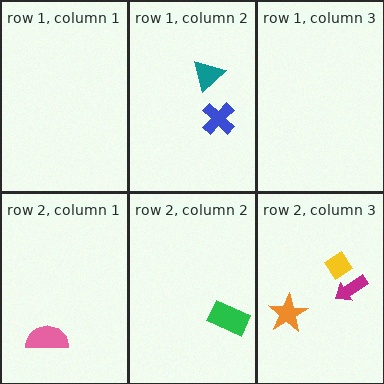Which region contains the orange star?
The row 2, column 3 region.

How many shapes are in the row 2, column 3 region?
3.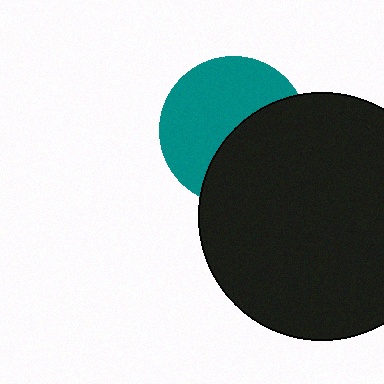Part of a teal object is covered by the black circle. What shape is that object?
It is a circle.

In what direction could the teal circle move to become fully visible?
The teal circle could move toward the upper-left. That would shift it out from behind the black circle entirely.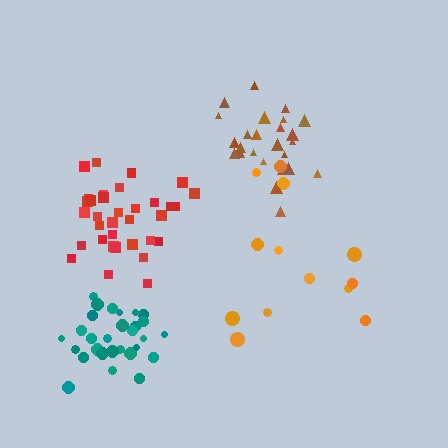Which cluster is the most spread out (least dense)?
Orange.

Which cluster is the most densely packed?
Red.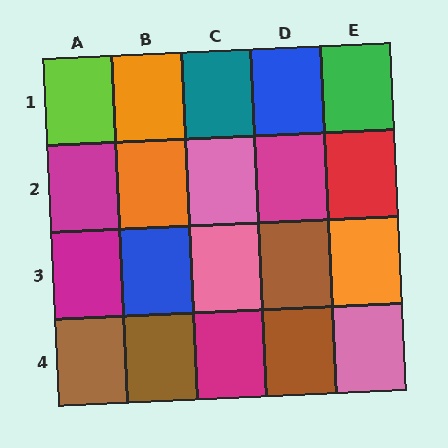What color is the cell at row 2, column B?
Orange.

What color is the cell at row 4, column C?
Magenta.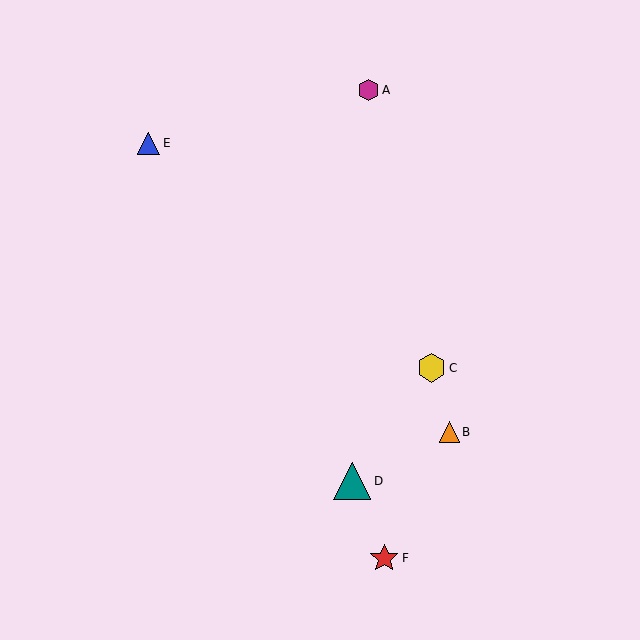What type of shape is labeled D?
Shape D is a teal triangle.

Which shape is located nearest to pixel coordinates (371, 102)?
The magenta hexagon (labeled A) at (368, 90) is nearest to that location.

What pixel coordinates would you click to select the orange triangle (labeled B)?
Click at (449, 432) to select the orange triangle B.